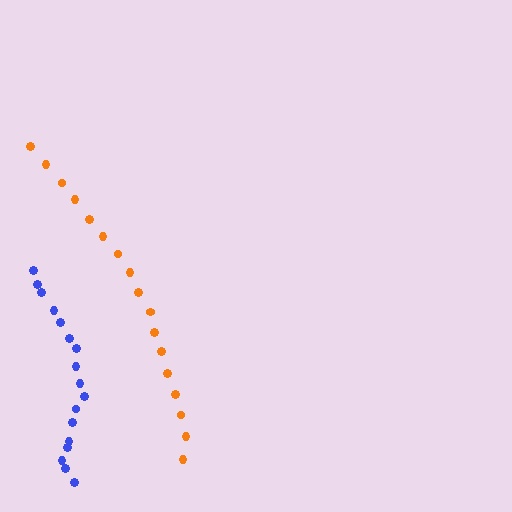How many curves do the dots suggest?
There are 2 distinct paths.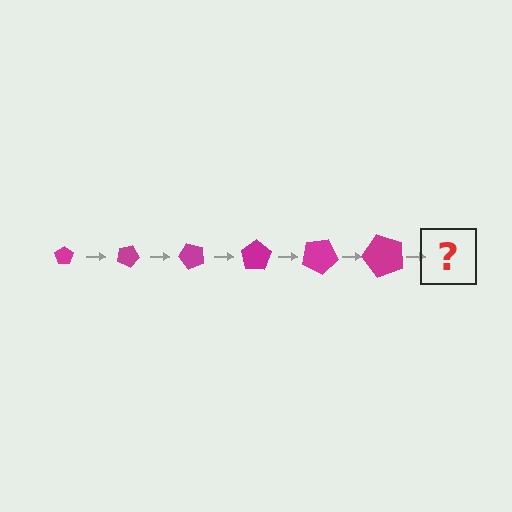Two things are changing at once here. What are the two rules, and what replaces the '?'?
The two rules are that the pentagon grows larger each step and it rotates 25 degrees each step. The '?' should be a pentagon, larger than the previous one and rotated 150 degrees from the start.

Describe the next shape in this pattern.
It should be a pentagon, larger than the previous one and rotated 150 degrees from the start.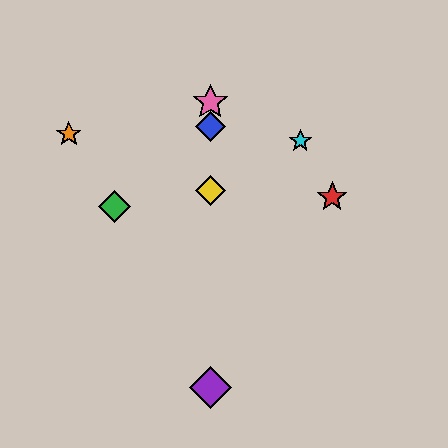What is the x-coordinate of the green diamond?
The green diamond is at x≈115.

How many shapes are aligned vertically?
4 shapes (the blue diamond, the yellow diamond, the purple diamond, the pink star) are aligned vertically.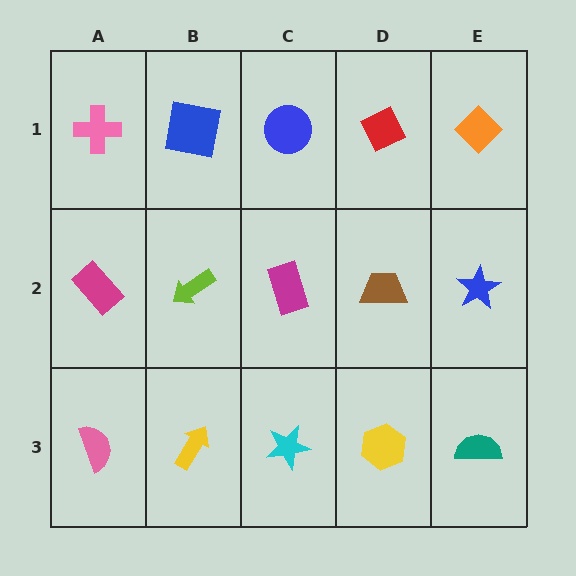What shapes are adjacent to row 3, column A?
A magenta rectangle (row 2, column A), a yellow arrow (row 3, column B).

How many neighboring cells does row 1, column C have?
3.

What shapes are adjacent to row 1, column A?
A magenta rectangle (row 2, column A), a blue square (row 1, column B).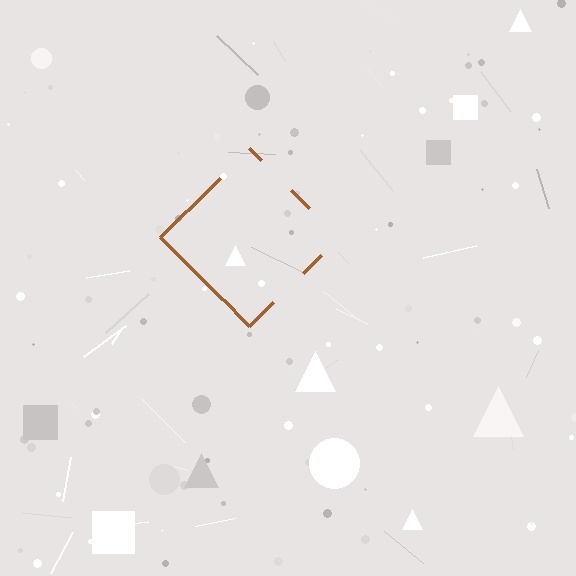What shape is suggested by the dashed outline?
The dashed outline suggests a diamond.